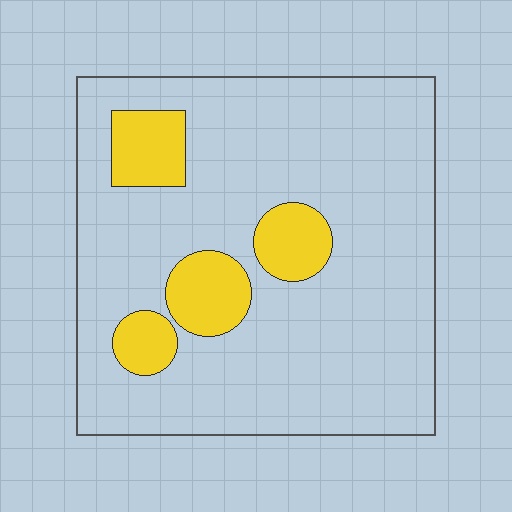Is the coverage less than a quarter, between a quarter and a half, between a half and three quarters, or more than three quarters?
Less than a quarter.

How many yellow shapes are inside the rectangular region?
4.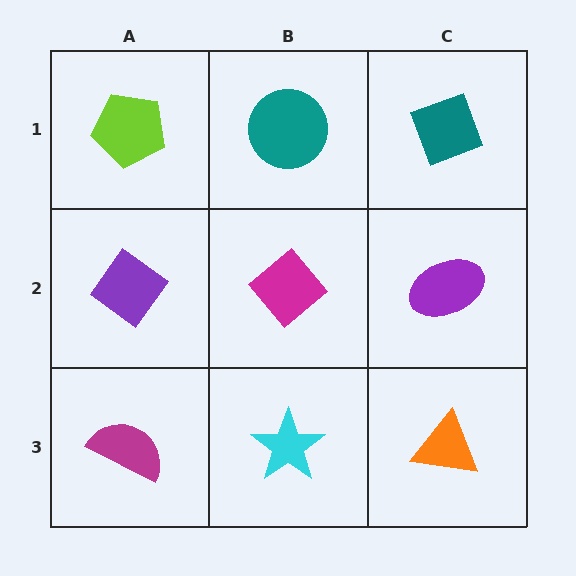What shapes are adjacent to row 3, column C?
A purple ellipse (row 2, column C), a cyan star (row 3, column B).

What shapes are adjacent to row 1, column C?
A purple ellipse (row 2, column C), a teal circle (row 1, column B).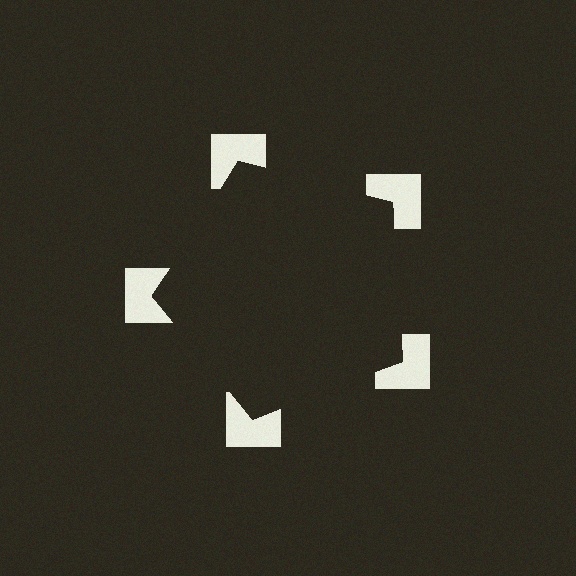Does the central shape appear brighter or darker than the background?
It typically appears slightly darker than the background, even though no actual brightness change is drawn.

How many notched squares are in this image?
There are 5 — one at each vertex of the illusory pentagon.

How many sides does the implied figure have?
5 sides.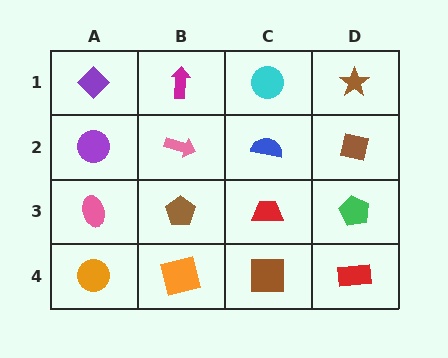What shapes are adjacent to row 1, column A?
A purple circle (row 2, column A), a magenta arrow (row 1, column B).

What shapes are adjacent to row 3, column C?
A blue semicircle (row 2, column C), a brown square (row 4, column C), a brown pentagon (row 3, column B), a green pentagon (row 3, column D).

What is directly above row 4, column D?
A green pentagon.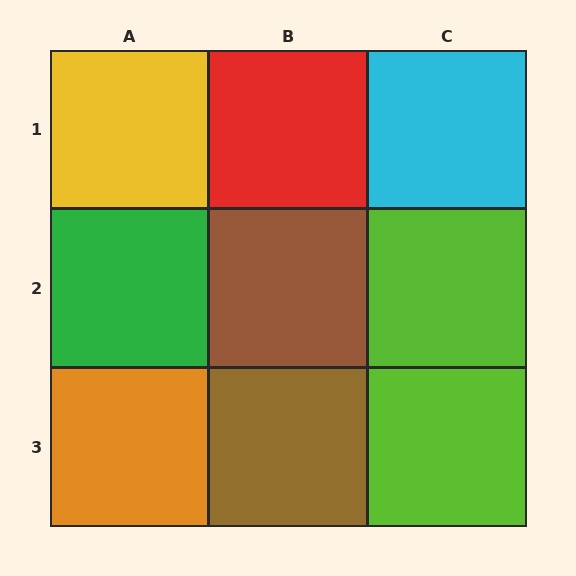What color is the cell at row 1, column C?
Cyan.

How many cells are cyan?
1 cell is cyan.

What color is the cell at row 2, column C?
Lime.